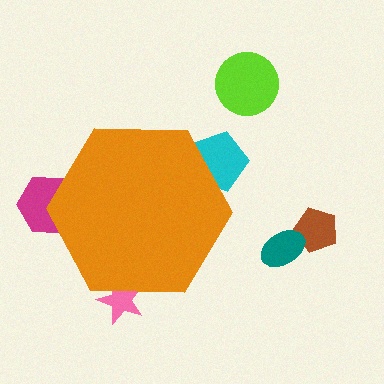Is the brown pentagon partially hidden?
No, the brown pentagon is fully visible.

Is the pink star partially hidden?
Yes, the pink star is partially hidden behind the orange hexagon.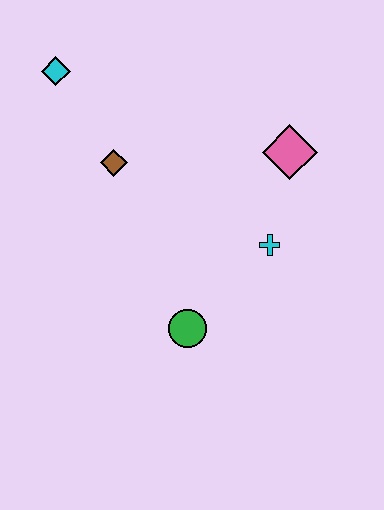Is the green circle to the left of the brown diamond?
No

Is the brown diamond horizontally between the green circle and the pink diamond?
No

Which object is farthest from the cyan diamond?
The green circle is farthest from the cyan diamond.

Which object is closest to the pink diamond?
The cyan cross is closest to the pink diamond.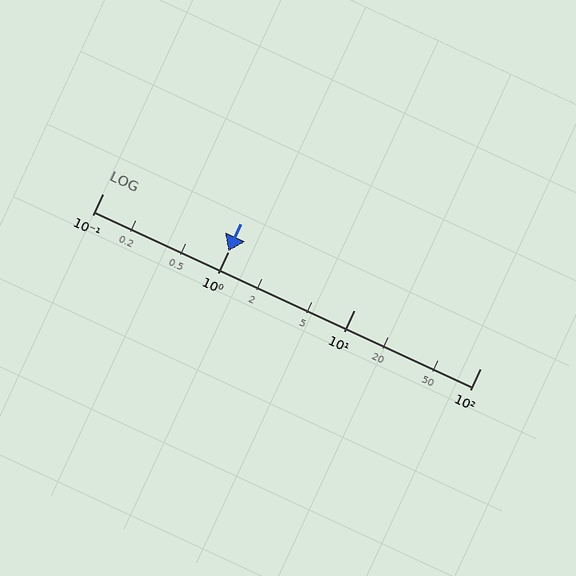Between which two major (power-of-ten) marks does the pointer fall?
The pointer is between 1 and 10.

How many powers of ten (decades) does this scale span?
The scale spans 3 decades, from 0.1 to 100.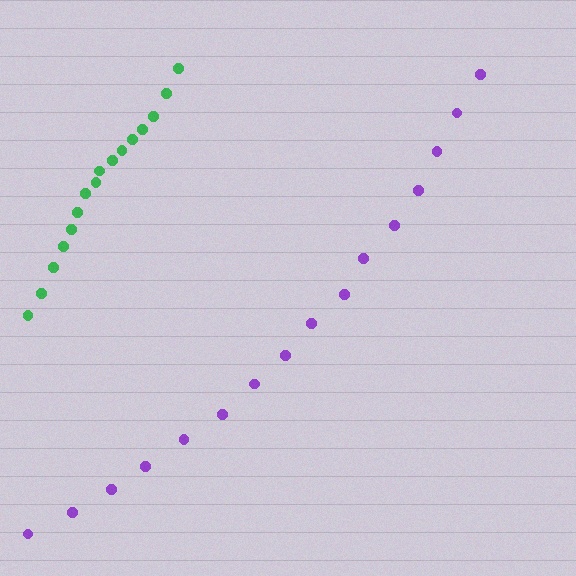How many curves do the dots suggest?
There are 2 distinct paths.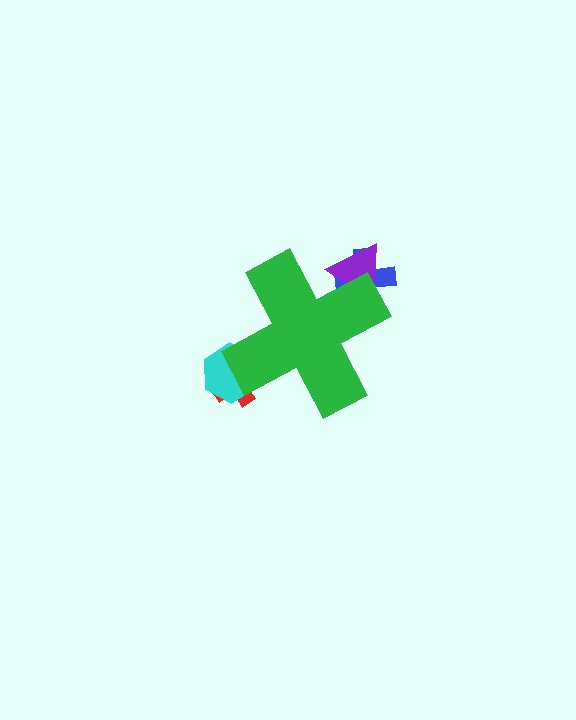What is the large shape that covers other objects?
A green cross.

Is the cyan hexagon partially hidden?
Yes, the cyan hexagon is partially hidden behind the green cross.